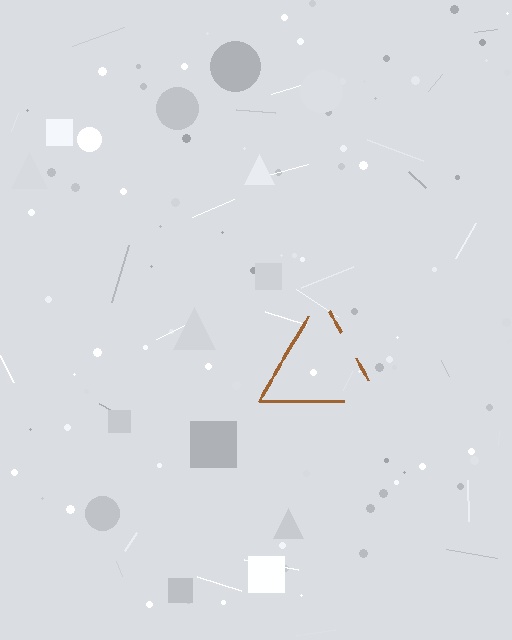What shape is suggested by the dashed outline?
The dashed outline suggests a triangle.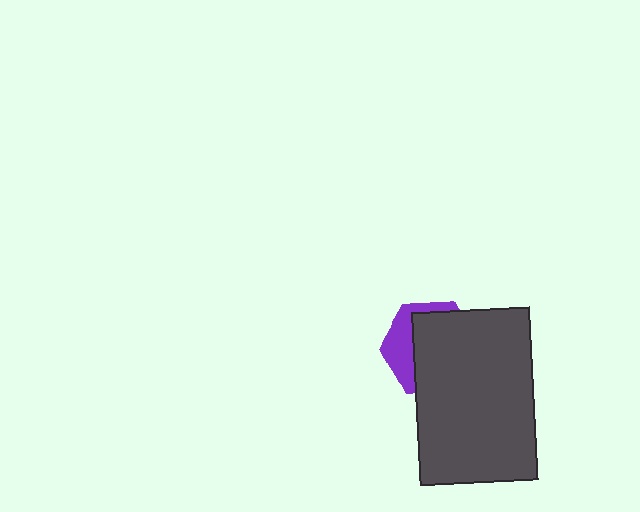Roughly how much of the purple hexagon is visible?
A small part of it is visible (roughly 34%).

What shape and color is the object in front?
The object in front is a dark gray rectangle.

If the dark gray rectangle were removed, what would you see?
You would see the complete purple hexagon.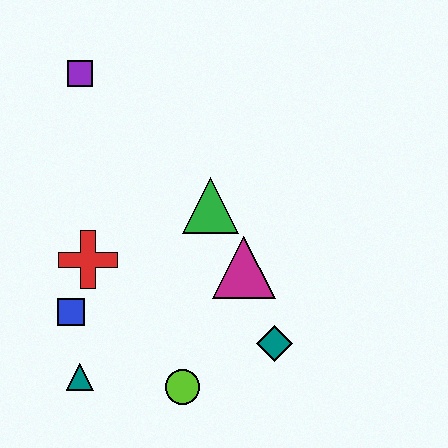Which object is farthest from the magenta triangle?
The purple square is farthest from the magenta triangle.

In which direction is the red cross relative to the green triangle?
The red cross is to the left of the green triangle.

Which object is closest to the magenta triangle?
The green triangle is closest to the magenta triangle.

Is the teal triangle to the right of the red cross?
No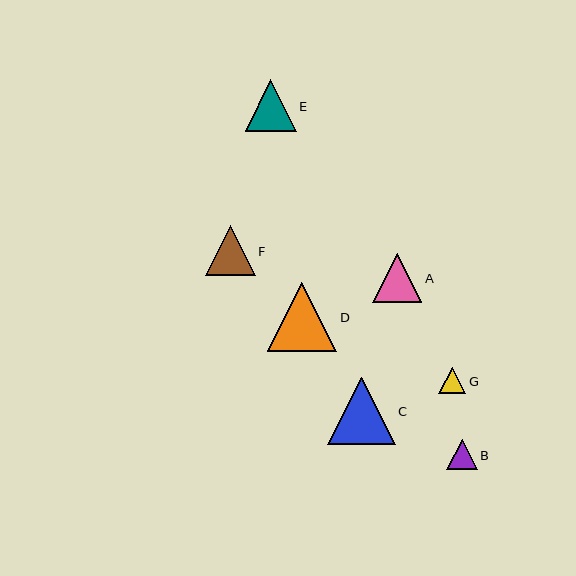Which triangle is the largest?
Triangle D is the largest with a size of approximately 69 pixels.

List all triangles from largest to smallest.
From largest to smallest: D, C, E, F, A, B, G.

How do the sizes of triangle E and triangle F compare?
Triangle E and triangle F are approximately the same size.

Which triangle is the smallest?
Triangle G is the smallest with a size of approximately 27 pixels.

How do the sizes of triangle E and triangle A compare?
Triangle E and triangle A are approximately the same size.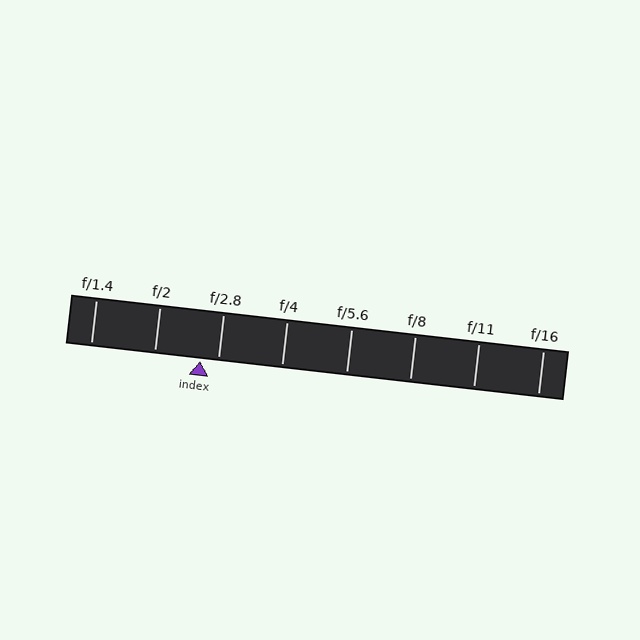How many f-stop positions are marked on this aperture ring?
There are 8 f-stop positions marked.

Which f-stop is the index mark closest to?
The index mark is closest to f/2.8.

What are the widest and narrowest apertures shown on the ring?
The widest aperture shown is f/1.4 and the narrowest is f/16.